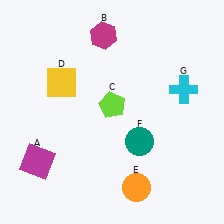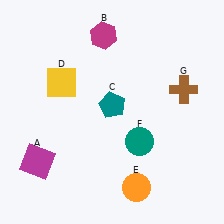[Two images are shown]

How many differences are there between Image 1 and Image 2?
There are 2 differences between the two images.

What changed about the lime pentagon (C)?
In Image 1, C is lime. In Image 2, it changed to teal.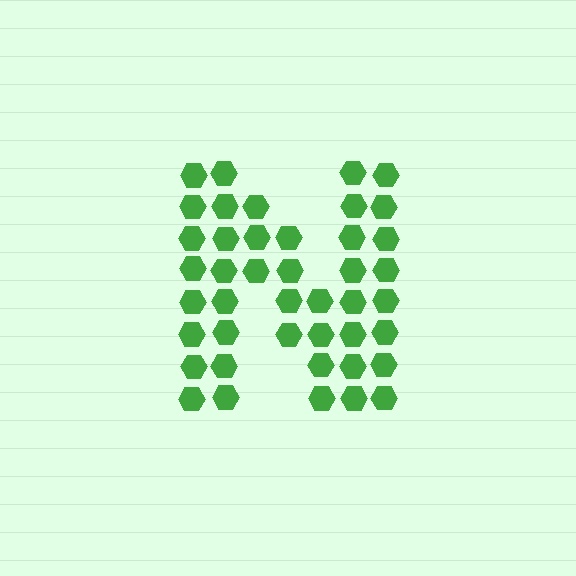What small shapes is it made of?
It is made of small hexagons.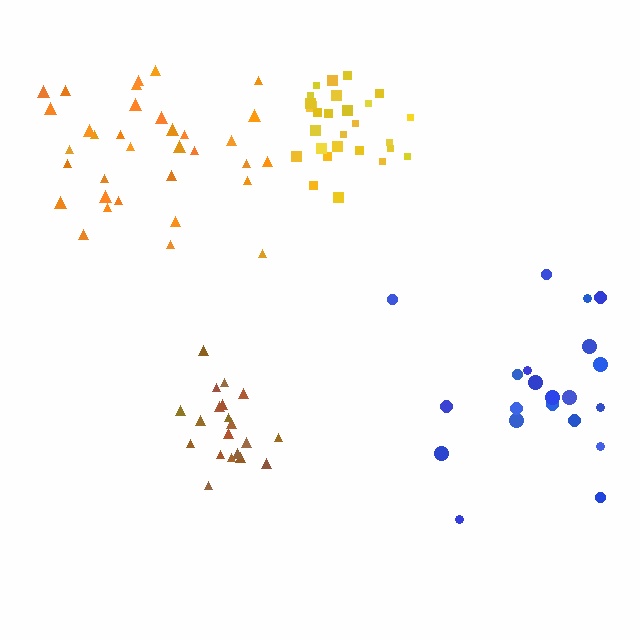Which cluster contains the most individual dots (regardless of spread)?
Orange (34).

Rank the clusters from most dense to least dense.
brown, yellow, orange, blue.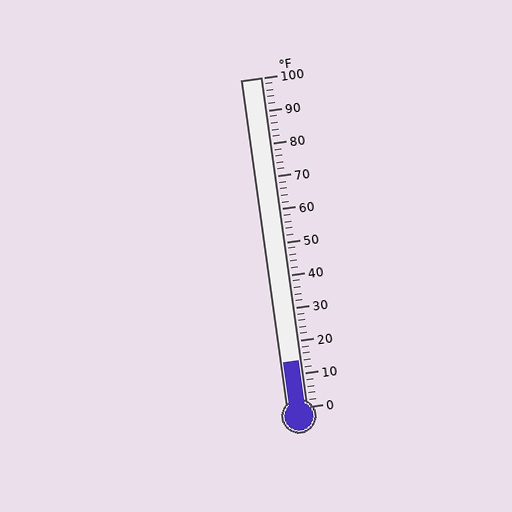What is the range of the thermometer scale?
The thermometer scale ranges from 0°F to 100°F.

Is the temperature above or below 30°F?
The temperature is below 30°F.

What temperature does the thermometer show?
The thermometer shows approximately 14°F.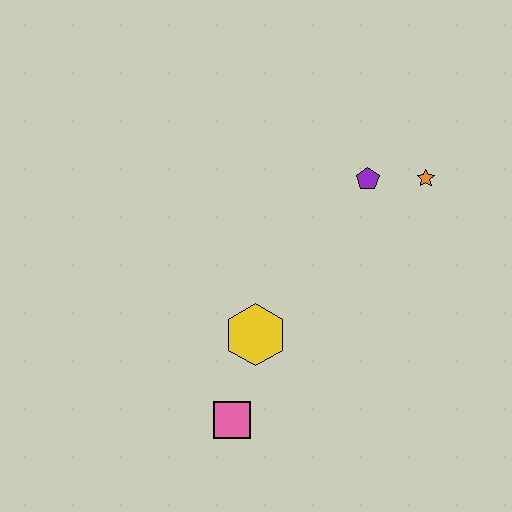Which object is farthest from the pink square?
The orange star is farthest from the pink square.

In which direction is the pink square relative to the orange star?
The pink square is below the orange star.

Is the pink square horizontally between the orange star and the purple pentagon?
No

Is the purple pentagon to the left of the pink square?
No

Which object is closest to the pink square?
The yellow hexagon is closest to the pink square.